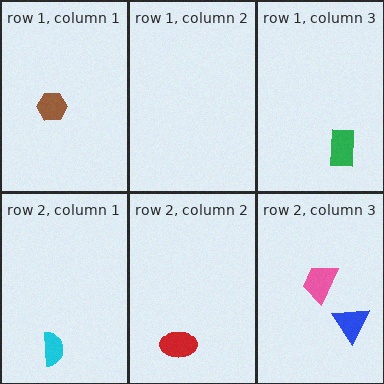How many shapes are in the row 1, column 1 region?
1.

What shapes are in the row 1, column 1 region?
The brown hexagon.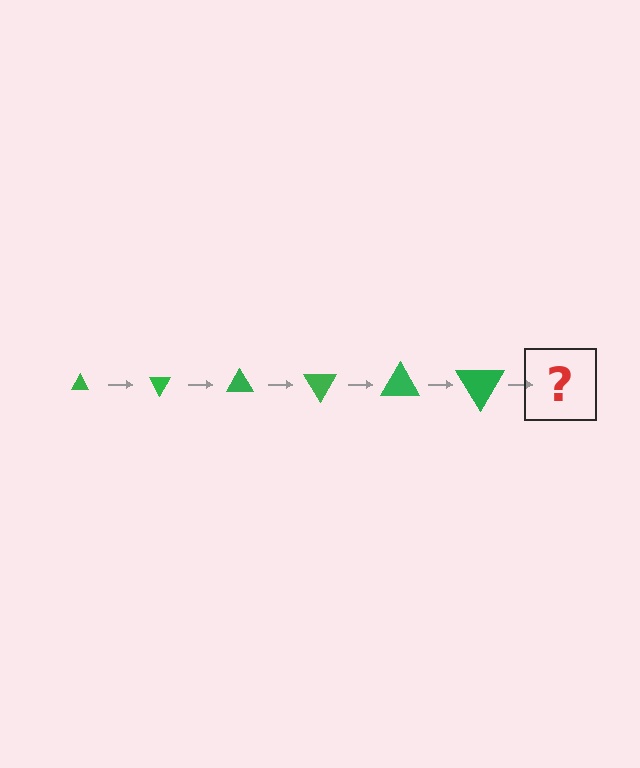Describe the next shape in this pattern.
It should be a triangle, larger than the previous one and rotated 360 degrees from the start.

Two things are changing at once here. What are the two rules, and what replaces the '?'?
The two rules are that the triangle grows larger each step and it rotates 60 degrees each step. The '?' should be a triangle, larger than the previous one and rotated 360 degrees from the start.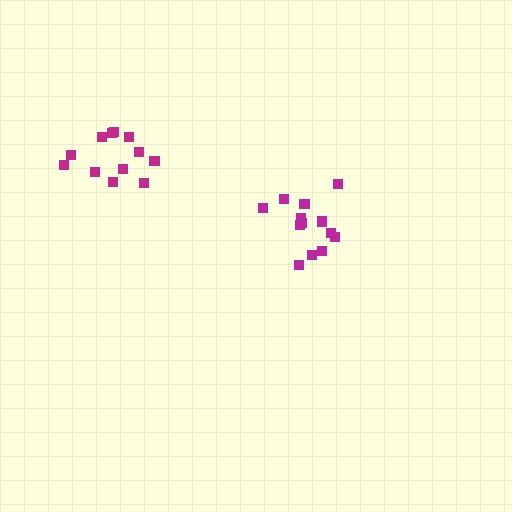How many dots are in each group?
Group 1: 13 dots, Group 2: 12 dots (25 total).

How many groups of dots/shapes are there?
There are 2 groups.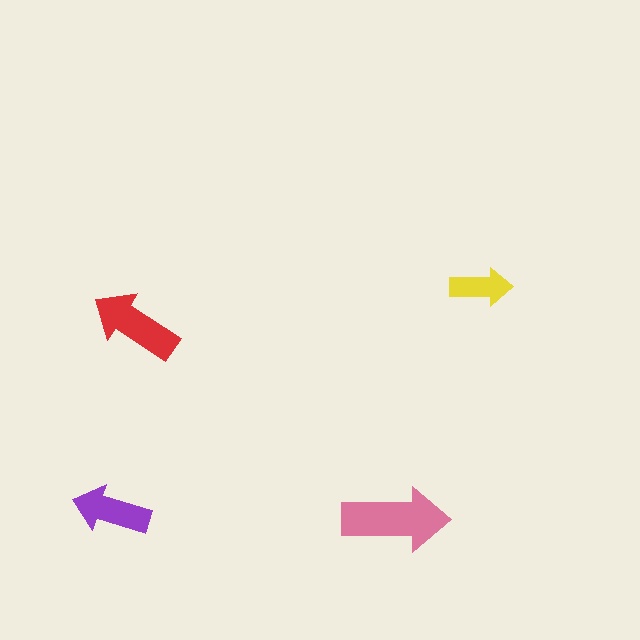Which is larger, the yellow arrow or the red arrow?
The red one.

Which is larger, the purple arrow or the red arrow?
The red one.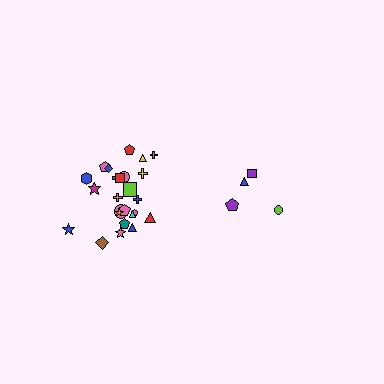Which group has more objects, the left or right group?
The left group.